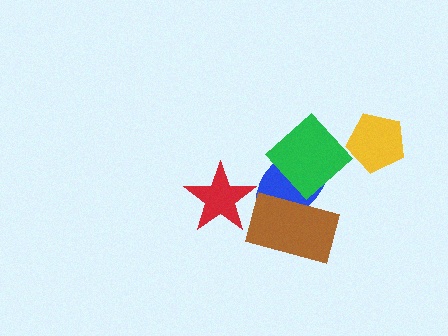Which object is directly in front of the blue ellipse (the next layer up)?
The green diamond is directly in front of the blue ellipse.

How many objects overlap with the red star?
0 objects overlap with the red star.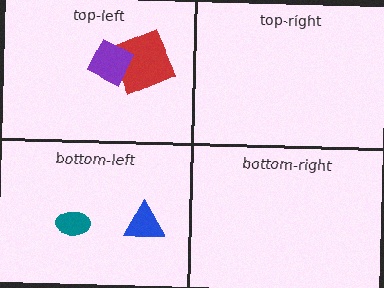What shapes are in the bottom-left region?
The teal ellipse, the blue triangle.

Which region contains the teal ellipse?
The bottom-left region.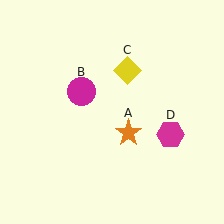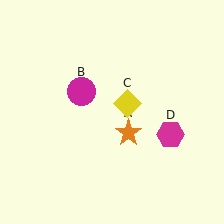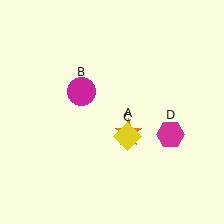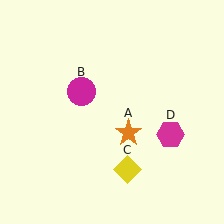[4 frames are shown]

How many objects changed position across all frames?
1 object changed position: yellow diamond (object C).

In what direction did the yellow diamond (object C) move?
The yellow diamond (object C) moved down.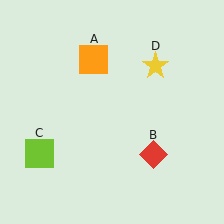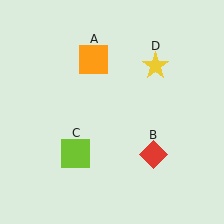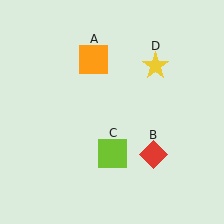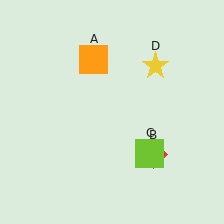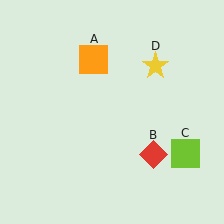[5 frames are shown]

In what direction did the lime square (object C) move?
The lime square (object C) moved right.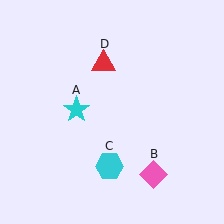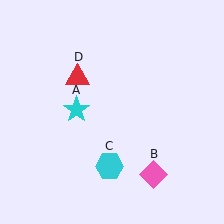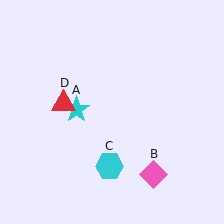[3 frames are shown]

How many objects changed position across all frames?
1 object changed position: red triangle (object D).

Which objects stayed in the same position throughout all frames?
Cyan star (object A) and pink diamond (object B) and cyan hexagon (object C) remained stationary.